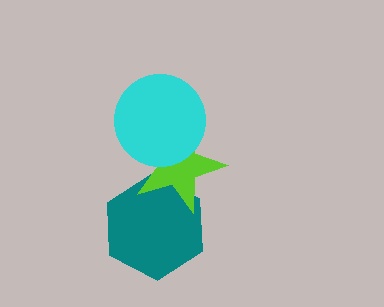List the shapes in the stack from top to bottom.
From top to bottom: the cyan circle, the lime star, the teal hexagon.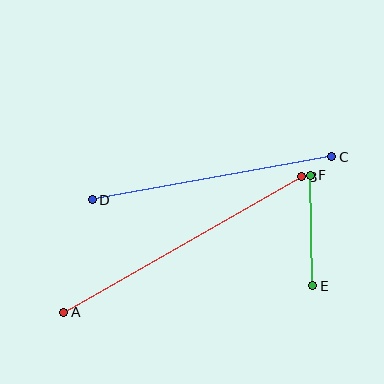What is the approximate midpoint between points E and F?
The midpoint is at approximately (312, 230) pixels.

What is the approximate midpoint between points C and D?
The midpoint is at approximately (212, 178) pixels.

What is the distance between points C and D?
The distance is approximately 243 pixels.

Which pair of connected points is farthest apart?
Points A and B are farthest apart.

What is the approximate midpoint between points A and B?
The midpoint is at approximately (182, 245) pixels.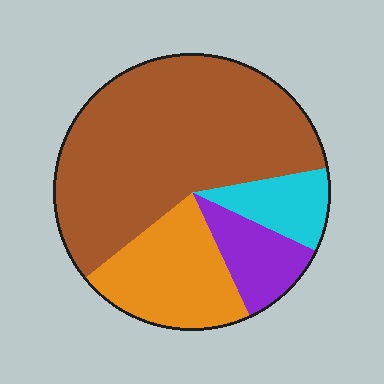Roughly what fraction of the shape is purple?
Purple takes up about one tenth (1/10) of the shape.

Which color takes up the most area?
Brown, at roughly 60%.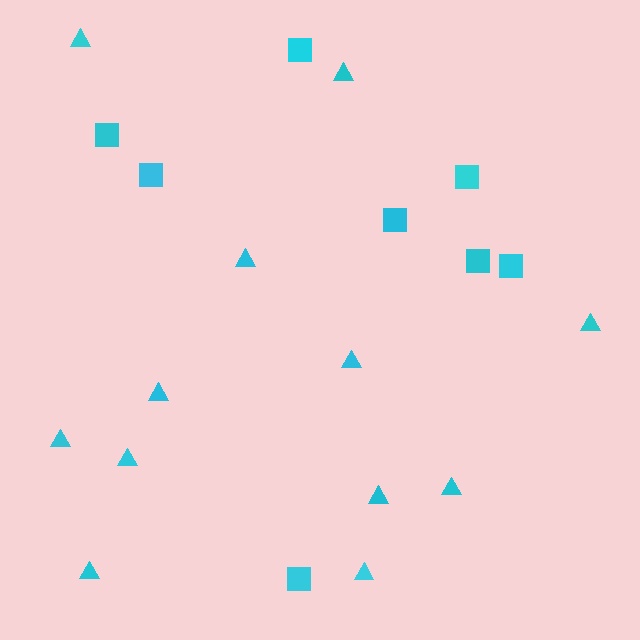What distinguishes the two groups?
There are 2 groups: one group of squares (8) and one group of triangles (12).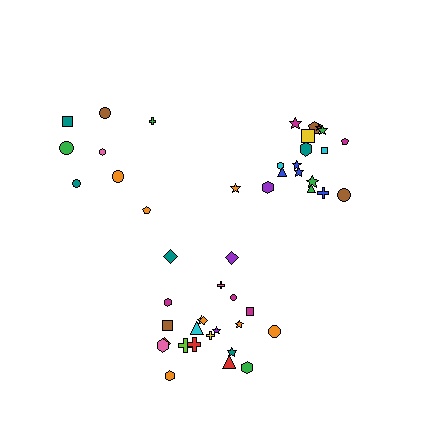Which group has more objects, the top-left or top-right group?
The top-right group.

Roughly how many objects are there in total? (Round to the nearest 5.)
Roughly 50 objects in total.